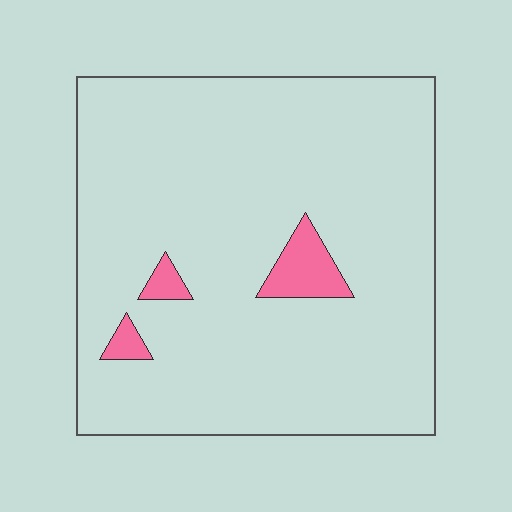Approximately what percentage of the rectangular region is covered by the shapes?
Approximately 5%.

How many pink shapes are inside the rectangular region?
3.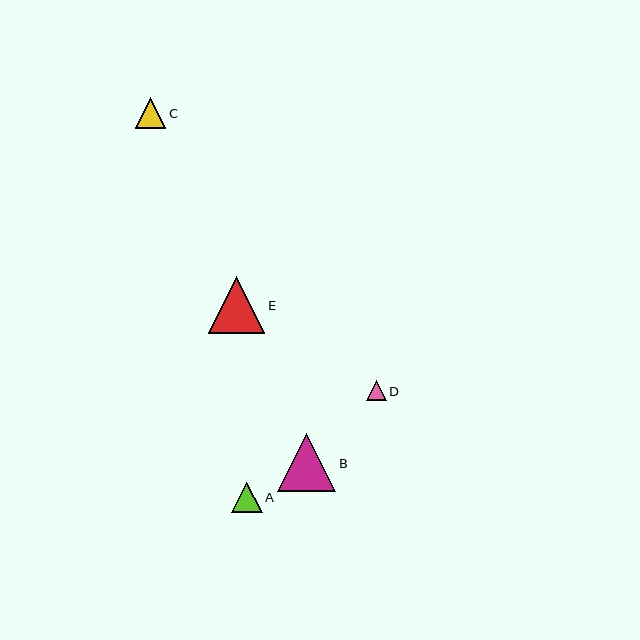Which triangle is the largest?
Triangle B is the largest with a size of approximately 58 pixels.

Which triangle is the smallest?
Triangle D is the smallest with a size of approximately 20 pixels.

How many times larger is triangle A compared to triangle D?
Triangle A is approximately 1.5 times the size of triangle D.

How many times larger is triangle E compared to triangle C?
Triangle E is approximately 1.8 times the size of triangle C.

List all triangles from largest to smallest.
From largest to smallest: B, E, C, A, D.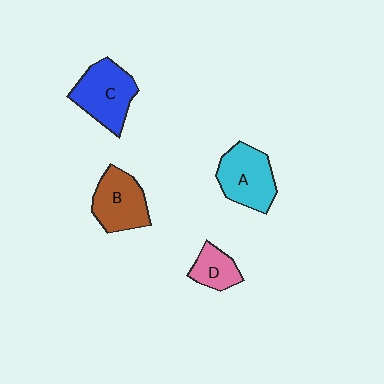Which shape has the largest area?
Shape C (blue).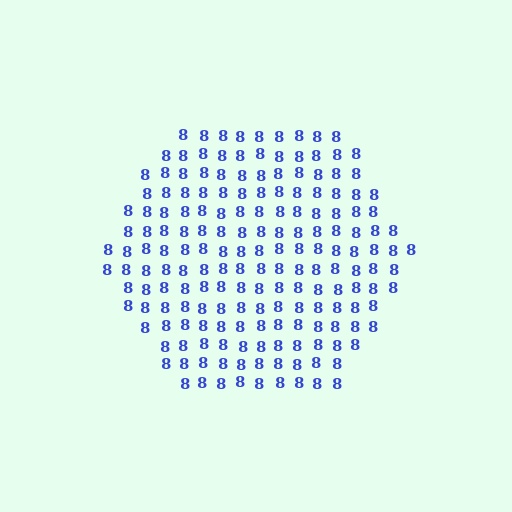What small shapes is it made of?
It is made of small digit 8's.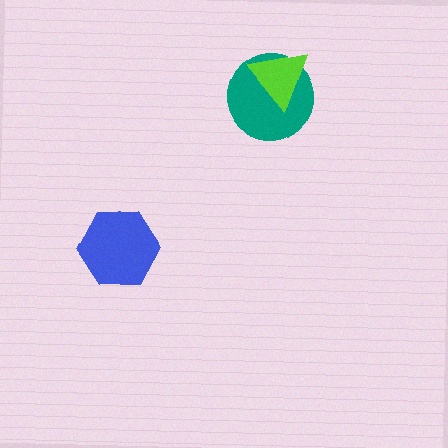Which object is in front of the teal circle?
The lime triangle is in front of the teal circle.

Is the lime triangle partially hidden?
No, no other shape covers it.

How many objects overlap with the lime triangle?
1 object overlaps with the lime triangle.